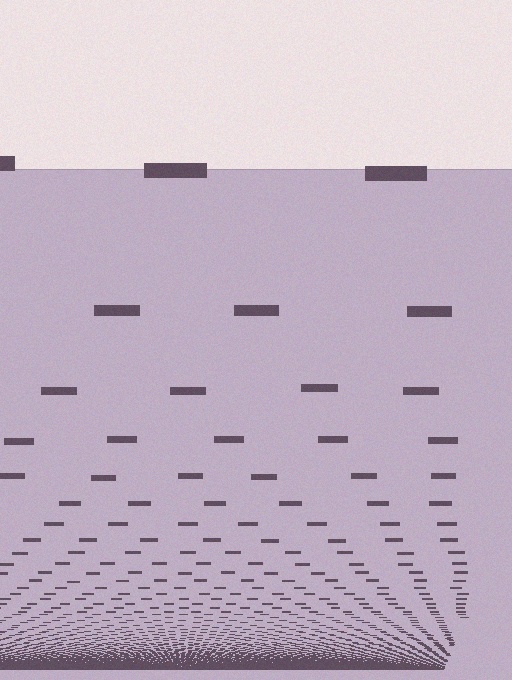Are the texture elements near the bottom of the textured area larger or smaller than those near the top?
Smaller. The gradient is inverted — elements near the bottom are smaller and denser.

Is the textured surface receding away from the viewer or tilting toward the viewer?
The surface appears to tilt toward the viewer. Texture elements get larger and sparser toward the top.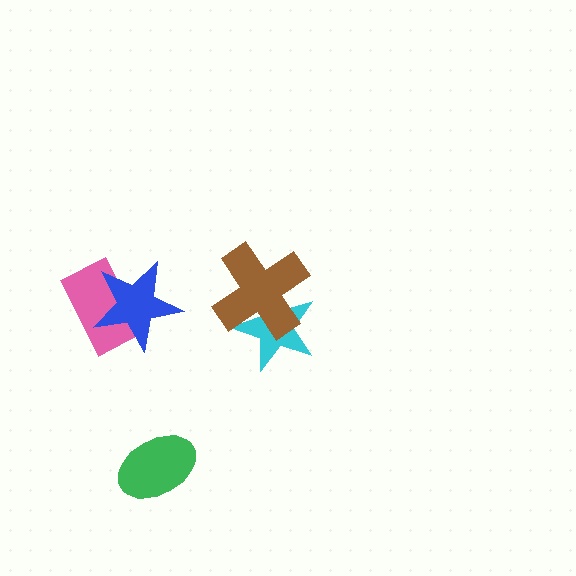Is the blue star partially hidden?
No, no other shape covers it.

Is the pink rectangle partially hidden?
Yes, it is partially covered by another shape.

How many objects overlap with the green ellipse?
0 objects overlap with the green ellipse.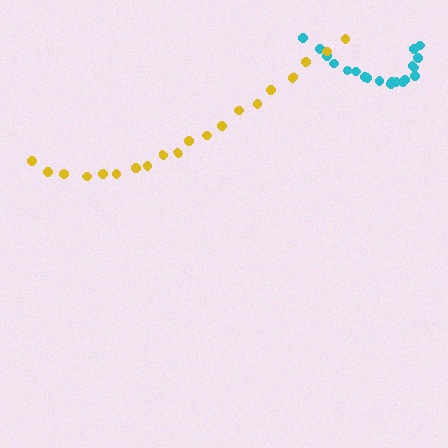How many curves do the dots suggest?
There are 2 distinct paths.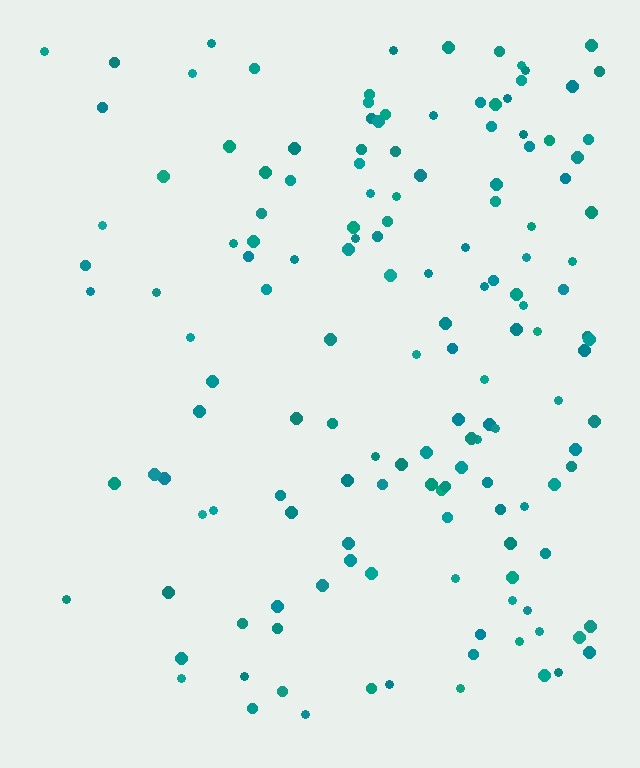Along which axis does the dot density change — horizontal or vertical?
Horizontal.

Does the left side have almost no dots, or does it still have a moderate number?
Still a moderate number, just noticeably fewer than the right.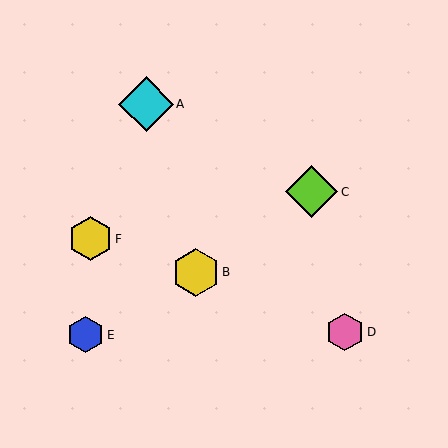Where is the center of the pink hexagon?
The center of the pink hexagon is at (345, 332).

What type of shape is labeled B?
Shape B is a yellow hexagon.